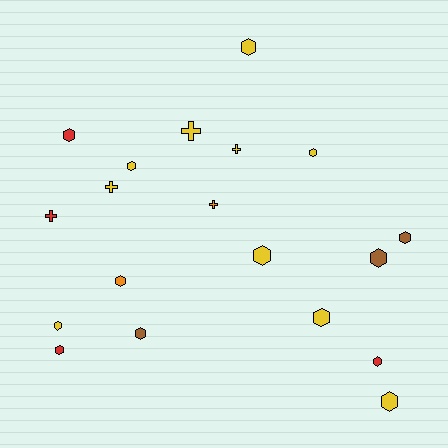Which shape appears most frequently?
Hexagon, with 14 objects.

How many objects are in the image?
There are 19 objects.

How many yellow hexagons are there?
There are 7 yellow hexagons.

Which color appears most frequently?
Yellow, with 10 objects.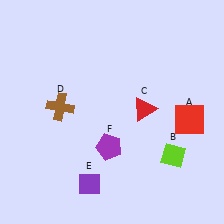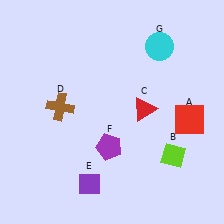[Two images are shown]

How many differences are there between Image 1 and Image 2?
There is 1 difference between the two images.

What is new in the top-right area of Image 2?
A cyan circle (G) was added in the top-right area of Image 2.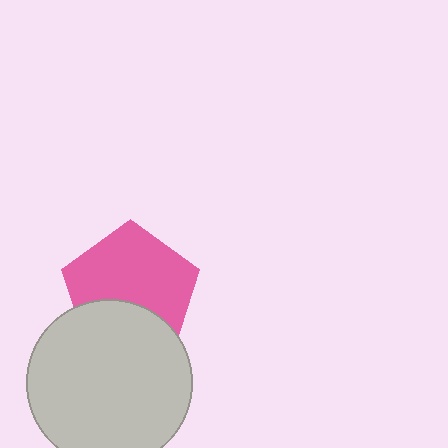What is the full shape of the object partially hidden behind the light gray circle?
The partially hidden object is a pink pentagon.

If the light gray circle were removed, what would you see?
You would see the complete pink pentagon.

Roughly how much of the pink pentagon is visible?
Most of it is visible (roughly 66%).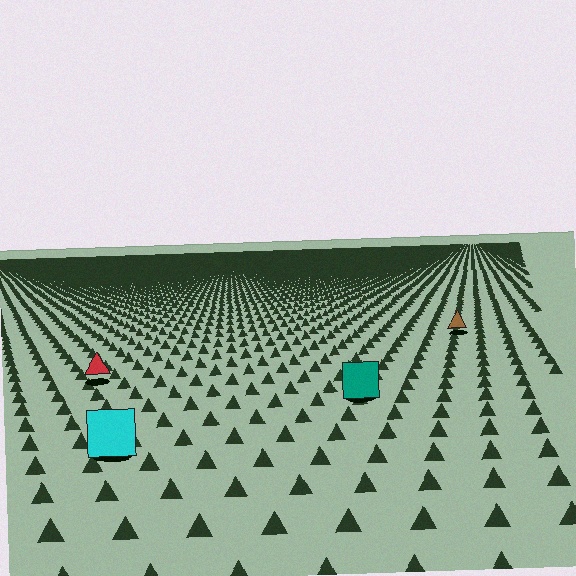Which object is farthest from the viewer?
The brown triangle is farthest from the viewer. It appears smaller and the ground texture around it is denser.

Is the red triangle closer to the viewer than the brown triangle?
Yes. The red triangle is closer — you can tell from the texture gradient: the ground texture is coarser near it.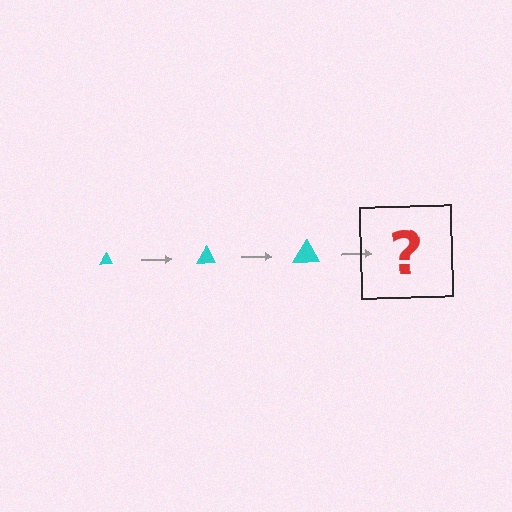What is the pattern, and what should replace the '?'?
The pattern is that the triangle gets progressively larger each step. The '?' should be a cyan triangle, larger than the previous one.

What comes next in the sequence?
The next element should be a cyan triangle, larger than the previous one.